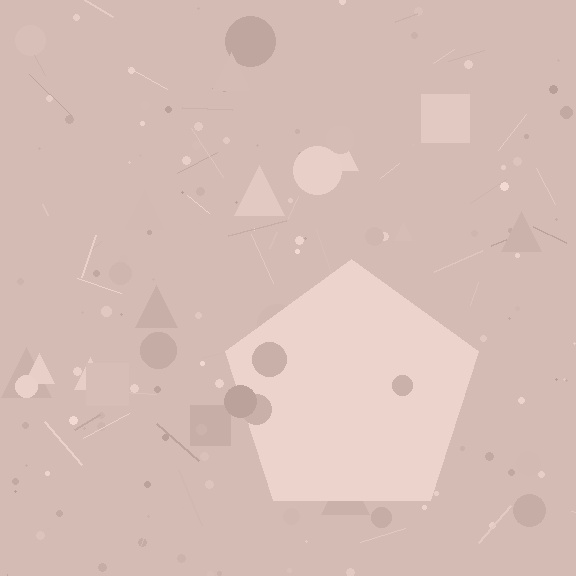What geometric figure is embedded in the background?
A pentagon is embedded in the background.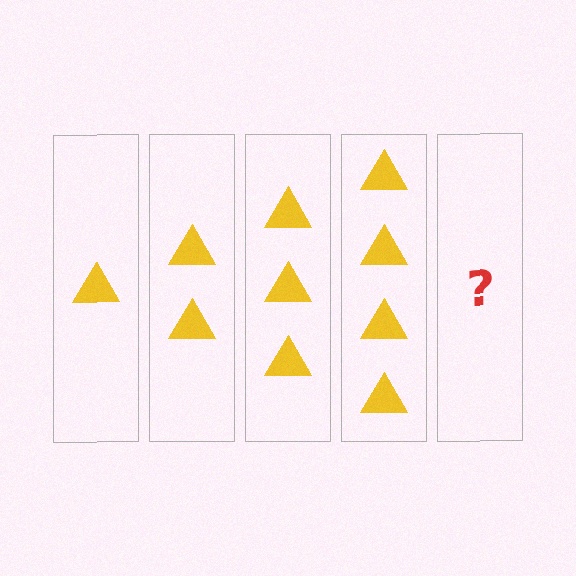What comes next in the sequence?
The next element should be 5 triangles.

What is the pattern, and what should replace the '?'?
The pattern is that each step adds one more triangle. The '?' should be 5 triangles.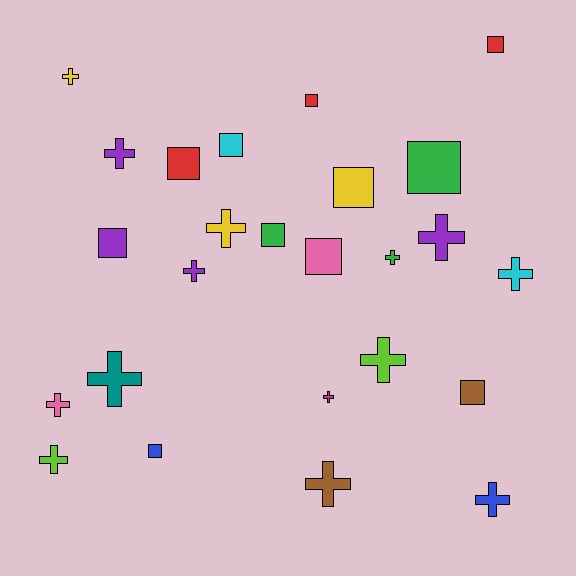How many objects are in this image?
There are 25 objects.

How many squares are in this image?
There are 11 squares.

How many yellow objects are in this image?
There are 3 yellow objects.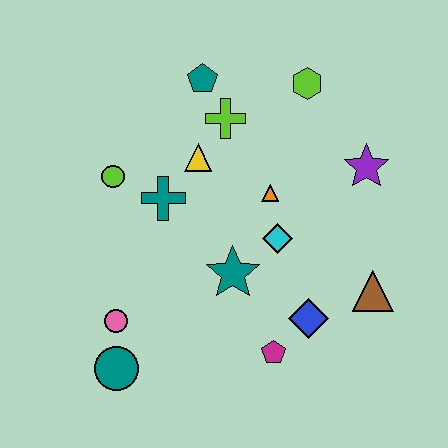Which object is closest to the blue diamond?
The magenta pentagon is closest to the blue diamond.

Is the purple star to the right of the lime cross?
Yes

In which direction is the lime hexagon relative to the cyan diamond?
The lime hexagon is above the cyan diamond.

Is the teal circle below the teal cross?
Yes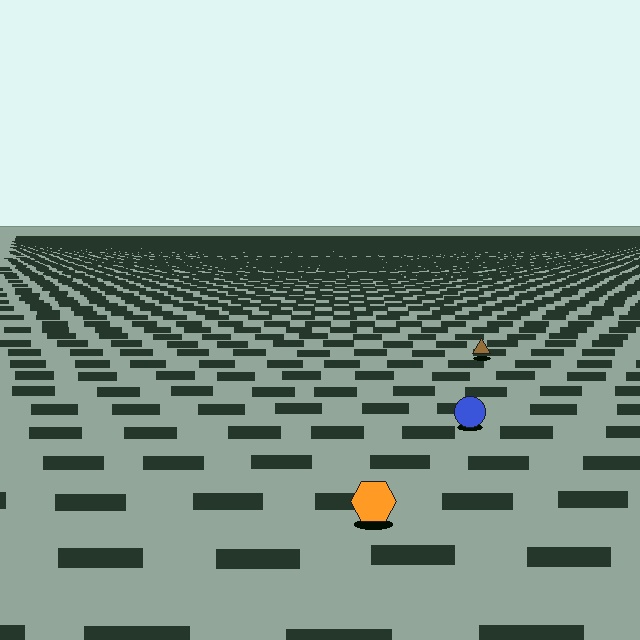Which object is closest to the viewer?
The orange hexagon is closest. The texture marks near it are larger and more spread out.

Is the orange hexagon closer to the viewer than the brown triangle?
Yes. The orange hexagon is closer — you can tell from the texture gradient: the ground texture is coarser near it.